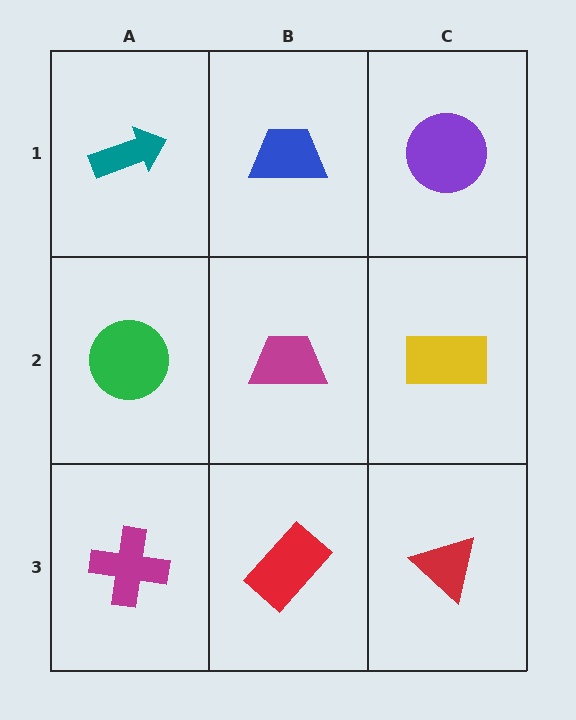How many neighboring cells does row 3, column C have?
2.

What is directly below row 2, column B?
A red rectangle.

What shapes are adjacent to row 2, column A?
A teal arrow (row 1, column A), a magenta cross (row 3, column A), a magenta trapezoid (row 2, column B).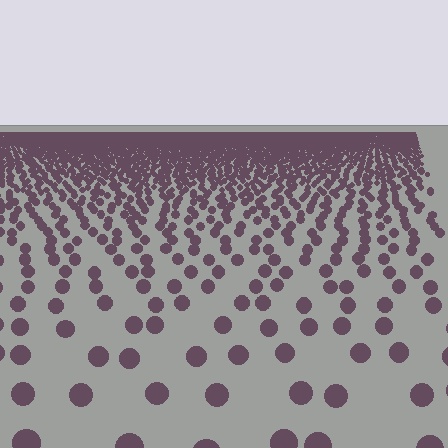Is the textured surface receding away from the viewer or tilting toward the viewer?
The surface is receding away from the viewer. Texture elements get smaller and denser toward the top.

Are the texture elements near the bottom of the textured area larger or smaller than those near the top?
Larger. Near the bottom, elements are closer to the viewer and appear at a bigger on-screen size.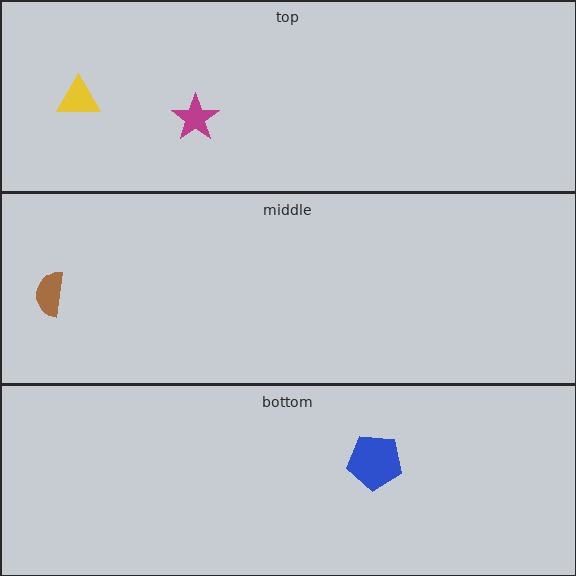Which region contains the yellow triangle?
The top region.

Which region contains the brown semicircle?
The middle region.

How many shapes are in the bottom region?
1.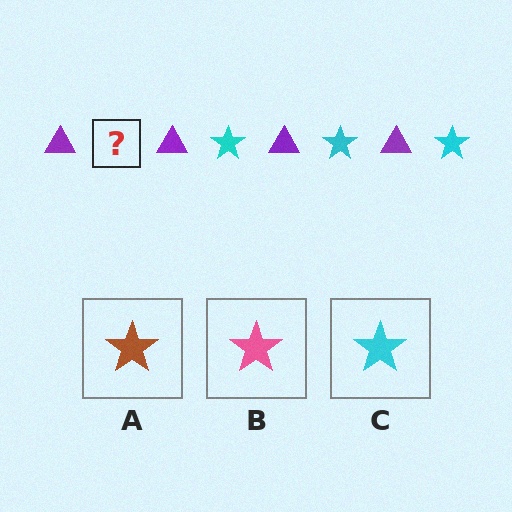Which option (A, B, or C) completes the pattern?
C.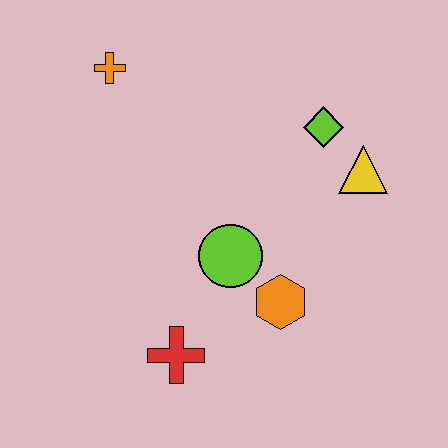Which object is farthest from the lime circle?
The orange cross is farthest from the lime circle.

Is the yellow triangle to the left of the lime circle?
No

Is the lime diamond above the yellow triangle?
Yes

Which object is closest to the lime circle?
The orange hexagon is closest to the lime circle.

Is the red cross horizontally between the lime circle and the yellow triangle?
No